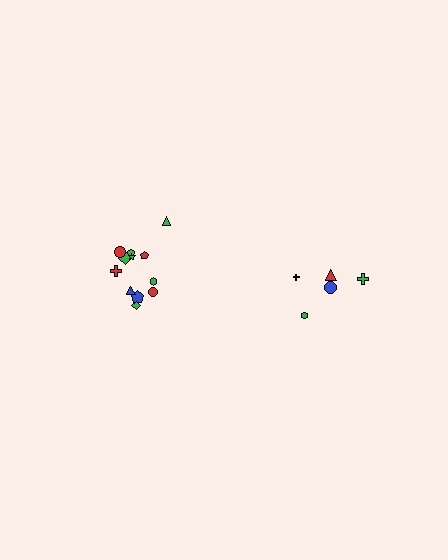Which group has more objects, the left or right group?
The left group.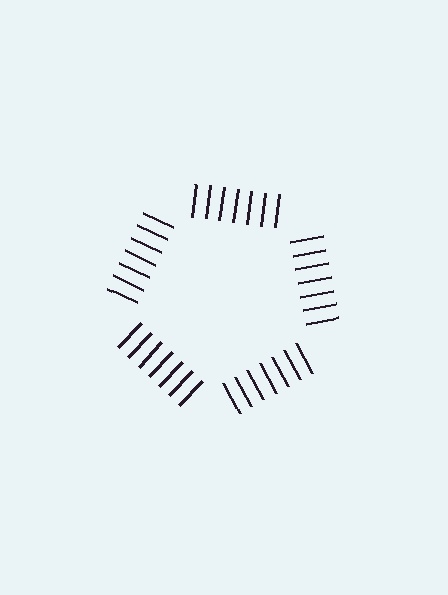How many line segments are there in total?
35 — 7 along each of the 5 edges.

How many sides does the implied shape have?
5 sides — the line-ends trace a pentagon.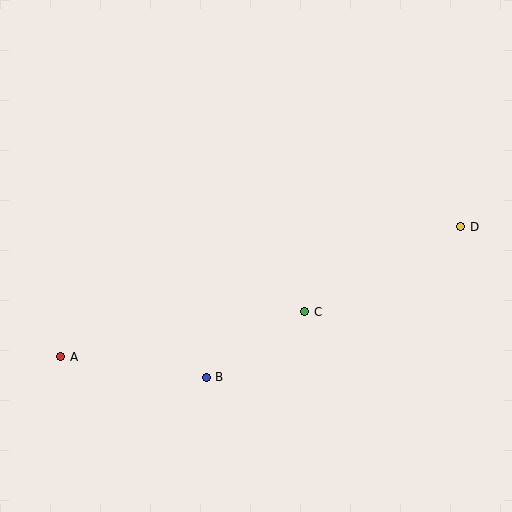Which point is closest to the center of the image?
Point C at (305, 312) is closest to the center.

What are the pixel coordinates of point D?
Point D is at (461, 227).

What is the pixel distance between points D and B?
The distance between D and B is 295 pixels.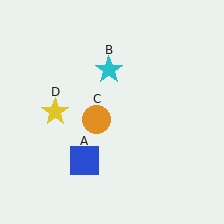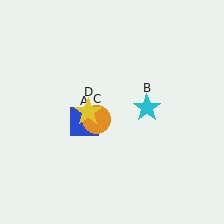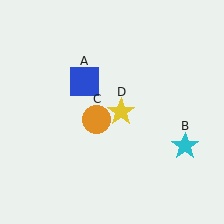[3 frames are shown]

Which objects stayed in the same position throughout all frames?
Orange circle (object C) remained stationary.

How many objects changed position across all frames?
3 objects changed position: blue square (object A), cyan star (object B), yellow star (object D).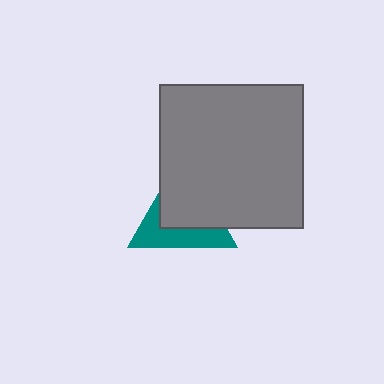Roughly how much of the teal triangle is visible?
A small part of it is visible (roughly 42%).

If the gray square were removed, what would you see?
You would see the complete teal triangle.